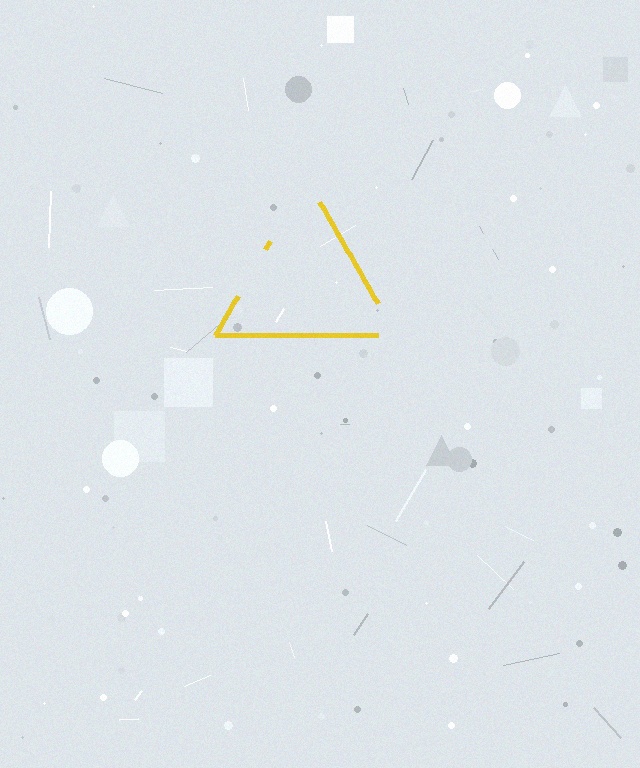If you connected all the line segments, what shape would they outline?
They would outline a triangle.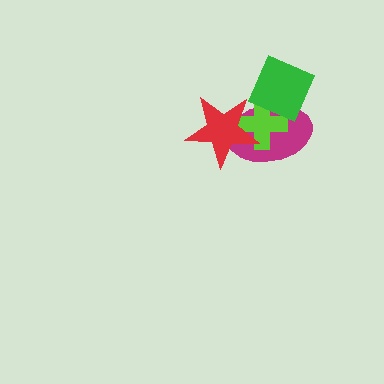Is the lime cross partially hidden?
Yes, it is partially covered by another shape.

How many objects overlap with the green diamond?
2 objects overlap with the green diamond.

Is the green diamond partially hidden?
No, no other shape covers it.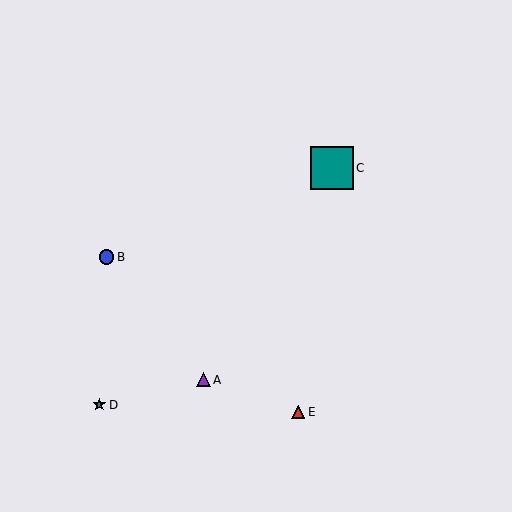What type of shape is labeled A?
Shape A is a purple triangle.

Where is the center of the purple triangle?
The center of the purple triangle is at (203, 380).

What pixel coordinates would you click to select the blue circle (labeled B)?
Click at (107, 257) to select the blue circle B.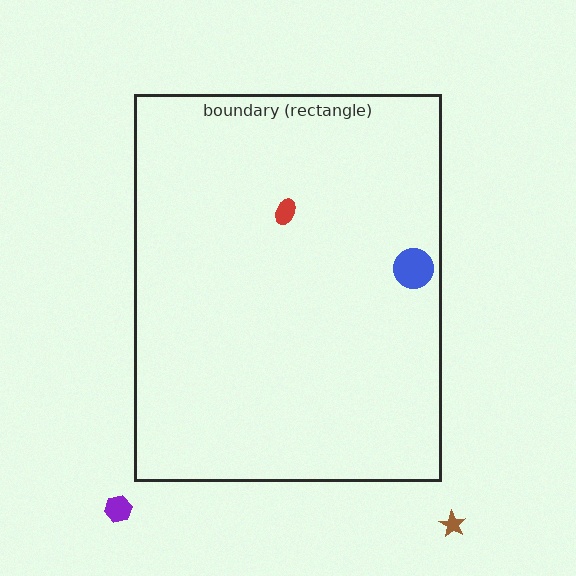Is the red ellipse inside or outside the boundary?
Inside.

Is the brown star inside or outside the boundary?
Outside.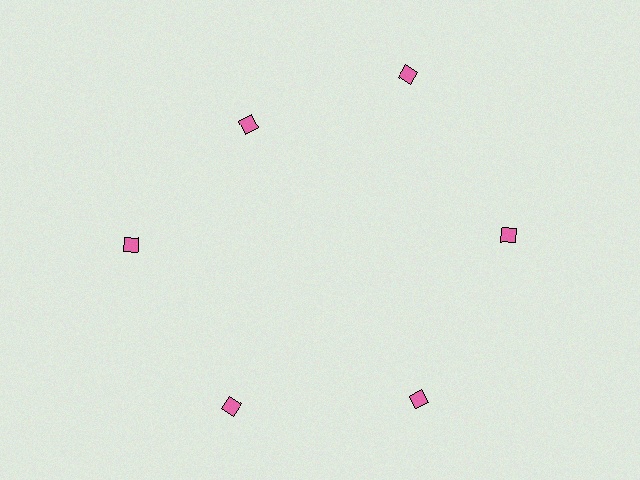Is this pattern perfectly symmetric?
No. The 6 pink diamonds are arranged in a ring, but one element near the 11 o'clock position is pulled inward toward the center, breaking the 6-fold rotational symmetry.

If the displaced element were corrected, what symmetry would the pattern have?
It would have 6-fold rotational symmetry — the pattern would map onto itself every 60 degrees.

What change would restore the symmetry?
The symmetry would be restored by moving it outward, back onto the ring so that all 6 diamonds sit at equal angles and equal distance from the center.